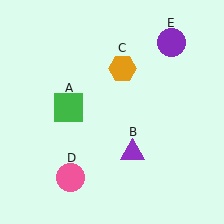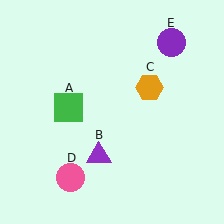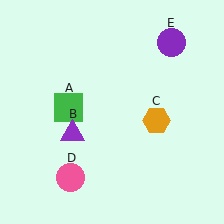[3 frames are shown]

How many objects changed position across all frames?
2 objects changed position: purple triangle (object B), orange hexagon (object C).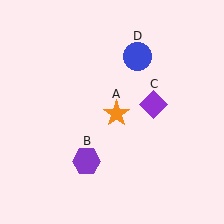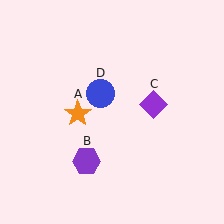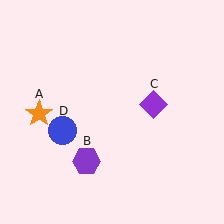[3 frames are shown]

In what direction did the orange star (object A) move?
The orange star (object A) moved left.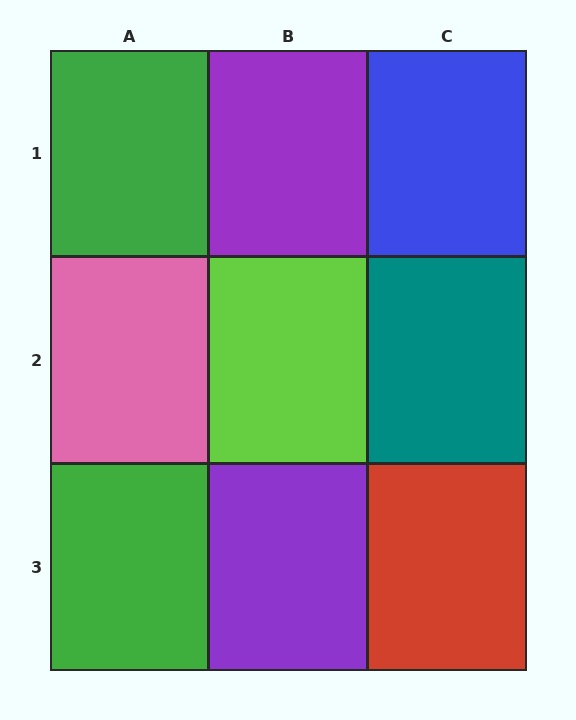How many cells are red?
1 cell is red.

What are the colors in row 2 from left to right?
Pink, lime, teal.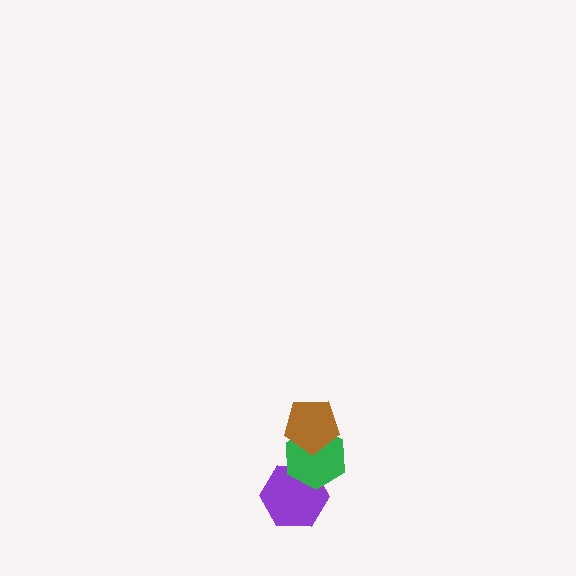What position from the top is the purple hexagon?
The purple hexagon is 3rd from the top.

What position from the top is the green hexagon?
The green hexagon is 2nd from the top.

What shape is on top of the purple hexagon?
The green hexagon is on top of the purple hexagon.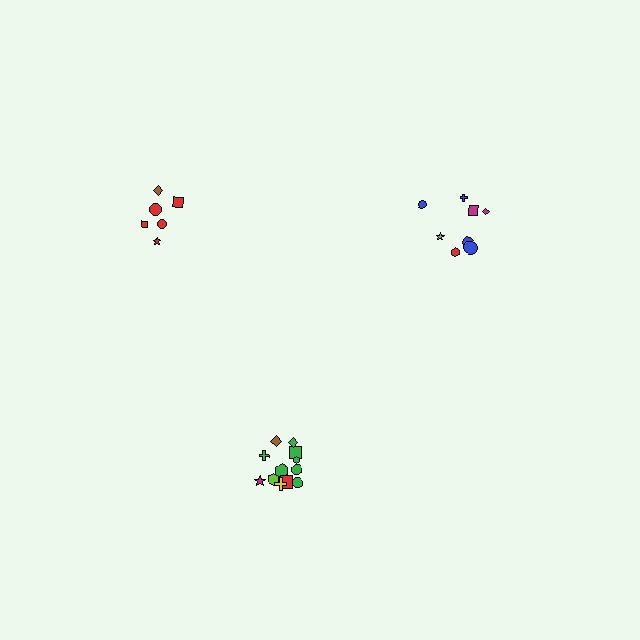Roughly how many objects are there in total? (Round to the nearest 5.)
Roughly 25 objects in total.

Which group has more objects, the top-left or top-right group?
The top-right group.